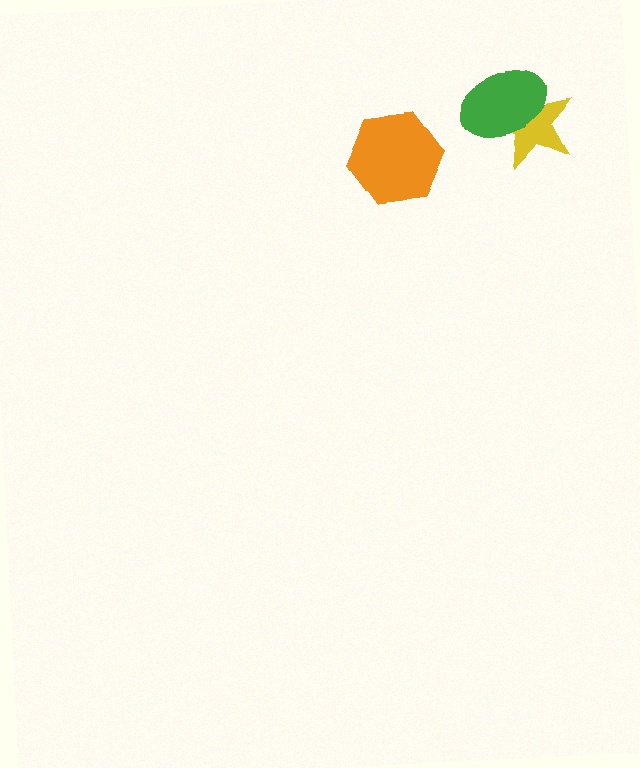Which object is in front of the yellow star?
The green ellipse is in front of the yellow star.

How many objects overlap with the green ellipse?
1 object overlaps with the green ellipse.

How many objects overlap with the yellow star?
1 object overlaps with the yellow star.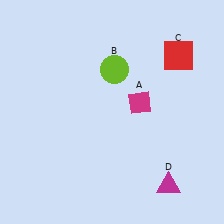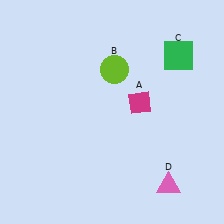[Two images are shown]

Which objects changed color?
C changed from red to green. D changed from magenta to pink.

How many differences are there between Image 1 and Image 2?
There are 2 differences between the two images.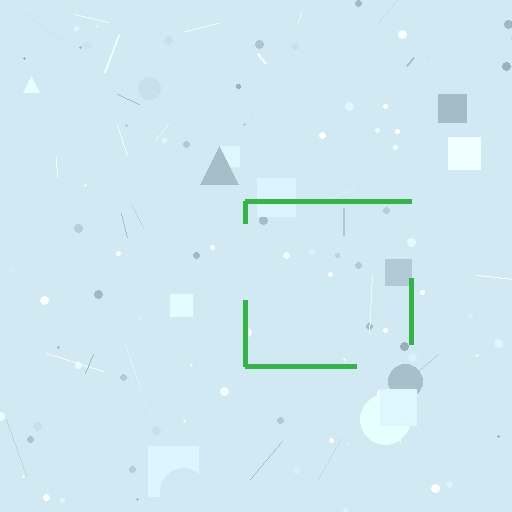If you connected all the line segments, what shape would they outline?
They would outline a square.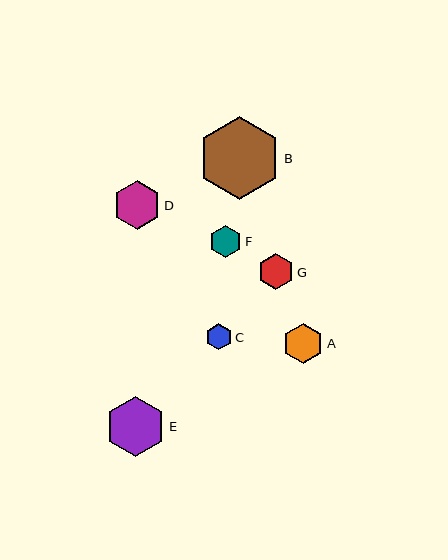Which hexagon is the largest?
Hexagon B is the largest with a size of approximately 83 pixels.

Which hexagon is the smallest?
Hexagon C is the smallest with a size of approximately 26 pixels.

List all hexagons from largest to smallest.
From largest to smallest: B, E, D, A, G, F, C.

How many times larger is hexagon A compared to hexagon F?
Hexagon A is approximately 1.2 times the size of hexagon F.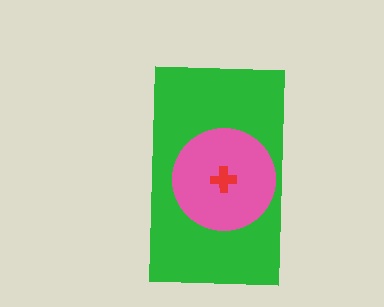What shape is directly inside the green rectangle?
The pink circle.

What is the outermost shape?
The green rectangle.